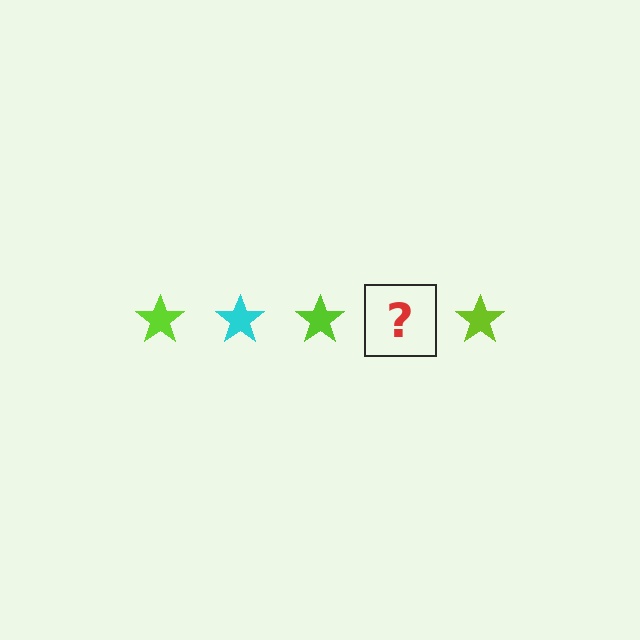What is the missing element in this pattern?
The missing element is a cyan star.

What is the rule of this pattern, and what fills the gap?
The rule is that the pattern cycles through lime, cyan stars. The gap should be filled with a cyan star.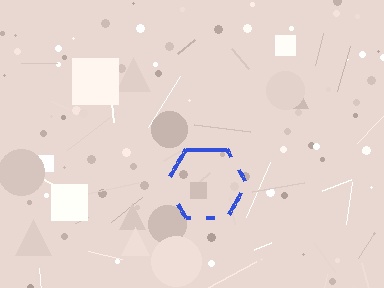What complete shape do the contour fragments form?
The contour fragments form a hexagon.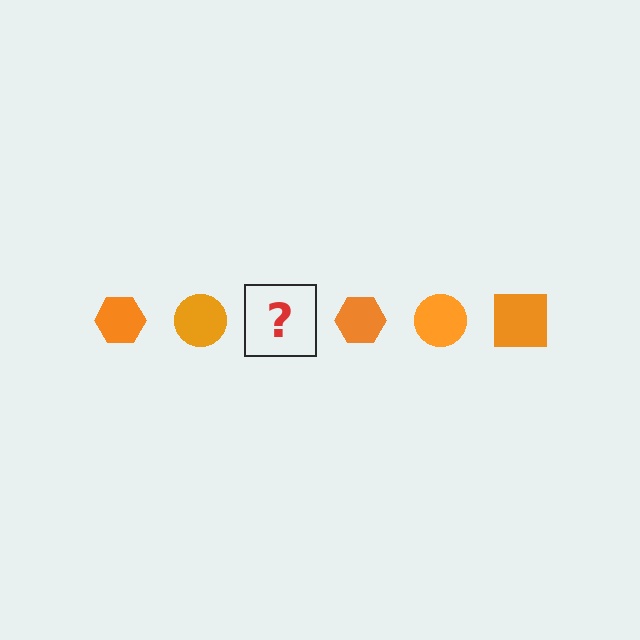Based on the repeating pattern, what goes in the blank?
The blank should be an orange square.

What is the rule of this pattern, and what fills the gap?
The rule is that the pattern cycles through hexagon, circle, square shapes in orange. The gap should be filled with an orange square.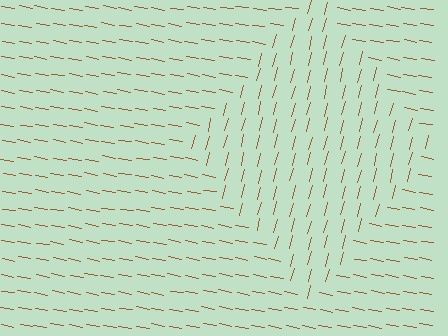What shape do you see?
I see a diamond.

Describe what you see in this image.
The image is filled with small brown line segments. A diamond region in the image has lines oriented differently from the surrounding lines, creating a visible texture boundary.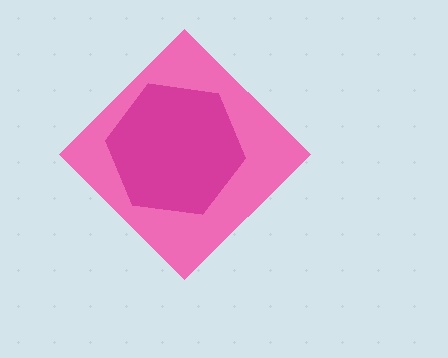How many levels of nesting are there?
2.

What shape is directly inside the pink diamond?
The magenta hexagon.